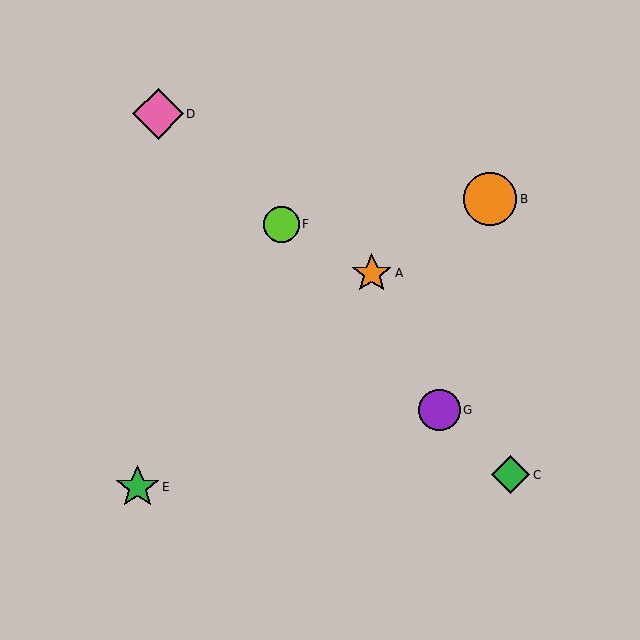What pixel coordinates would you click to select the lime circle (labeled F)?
Click at (281, 224) to select the lime circle F.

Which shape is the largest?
The orange circle (labeled B) is the largest.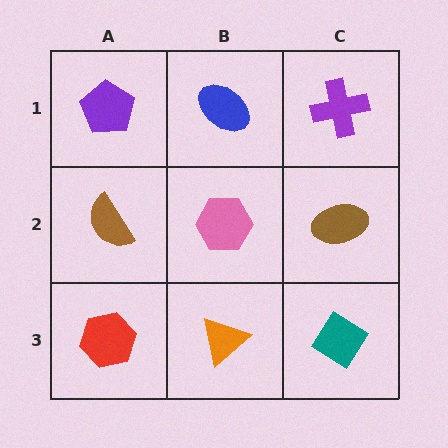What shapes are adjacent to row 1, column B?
A pink hexagon (row 2, column B), a purple pentagon (row 1, column A), a purple cross (row 1, column C).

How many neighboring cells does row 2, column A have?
3.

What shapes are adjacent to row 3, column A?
A brown semicircle (row 2, column A), an orange triangle (row 3, column B).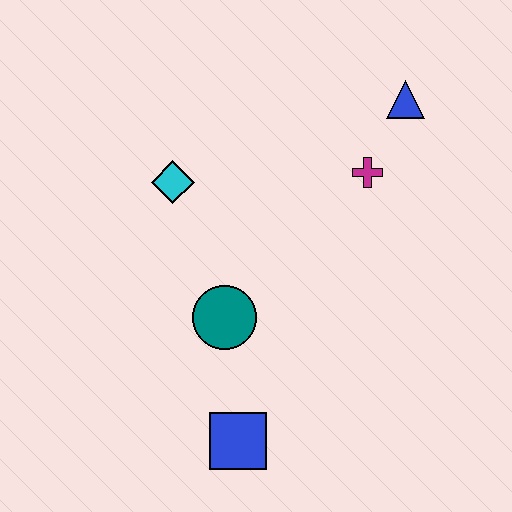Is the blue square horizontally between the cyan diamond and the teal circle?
No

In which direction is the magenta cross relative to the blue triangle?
The magenta cross is below the blue triangle.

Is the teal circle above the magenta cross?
No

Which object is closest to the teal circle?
The blue square is closest to the teal circle.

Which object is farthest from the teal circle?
The blue triangle is farthest from the teal circle.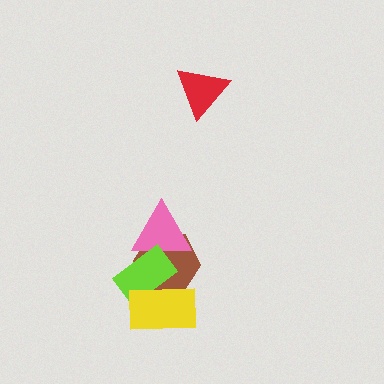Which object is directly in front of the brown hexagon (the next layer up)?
The pink triangle is directly in front of the brown hexagon.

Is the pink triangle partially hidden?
Yes, it is partially covered by another shape.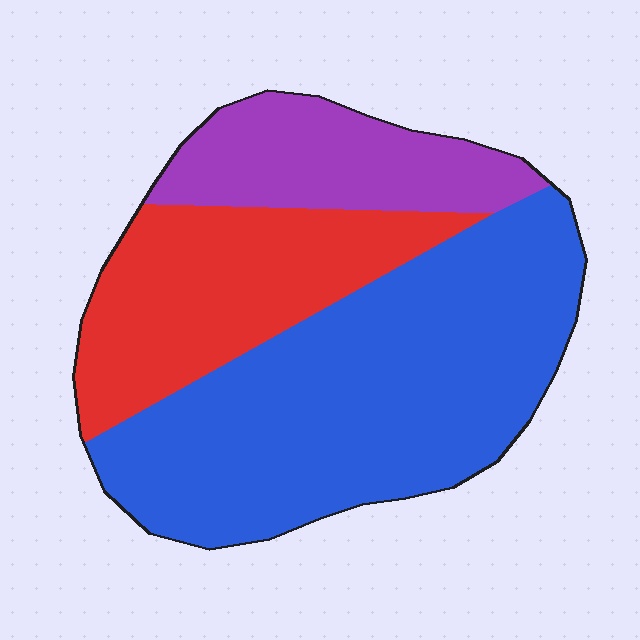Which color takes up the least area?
Purple, at roughly 20%.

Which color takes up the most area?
Blue, at roughly 55%.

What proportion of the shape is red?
Red covers roughly 25% of the shape.